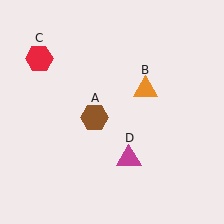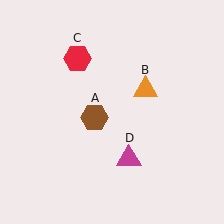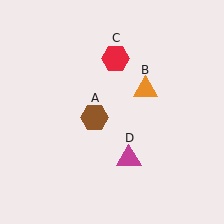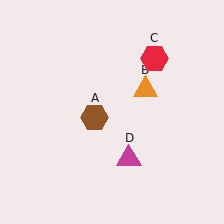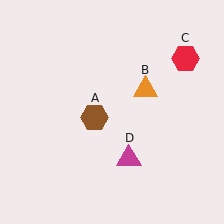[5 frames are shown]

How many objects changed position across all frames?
1 object changed position: red hexagon (object C).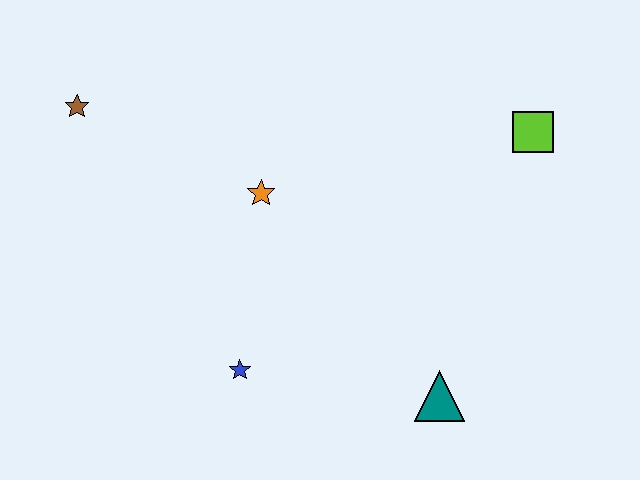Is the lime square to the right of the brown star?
Yes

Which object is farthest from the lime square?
The brown star is farthest from the lime square.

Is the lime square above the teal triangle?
Yes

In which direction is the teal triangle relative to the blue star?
The teal triangle is to the right of the blue star.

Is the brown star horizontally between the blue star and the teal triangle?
No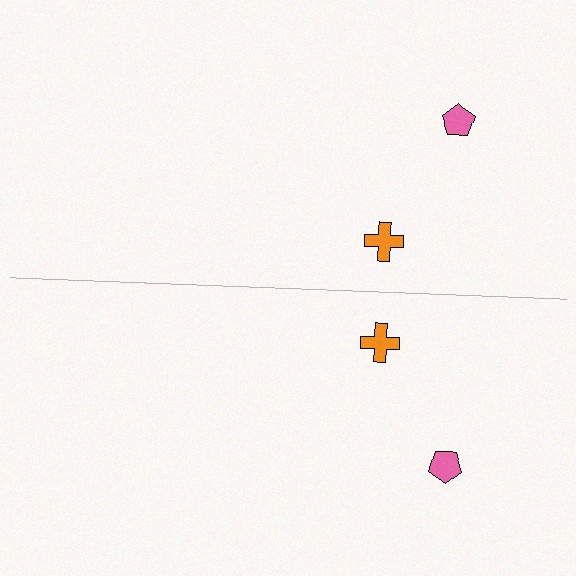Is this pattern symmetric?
Yes, this pattern has bilateral (reflection) symmetry.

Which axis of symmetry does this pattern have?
The pattern has a horizontal axis of symmetry running through the center of the image.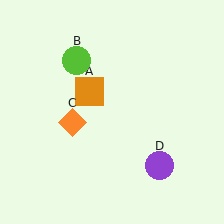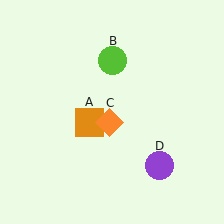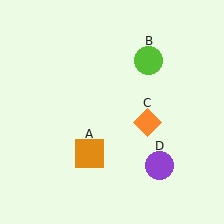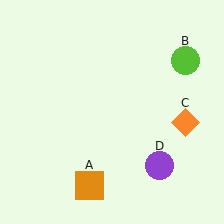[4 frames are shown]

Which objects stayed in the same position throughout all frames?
Purple circle (object D) remained stationary.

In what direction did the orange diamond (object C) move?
The orange diamond (object C) moved right.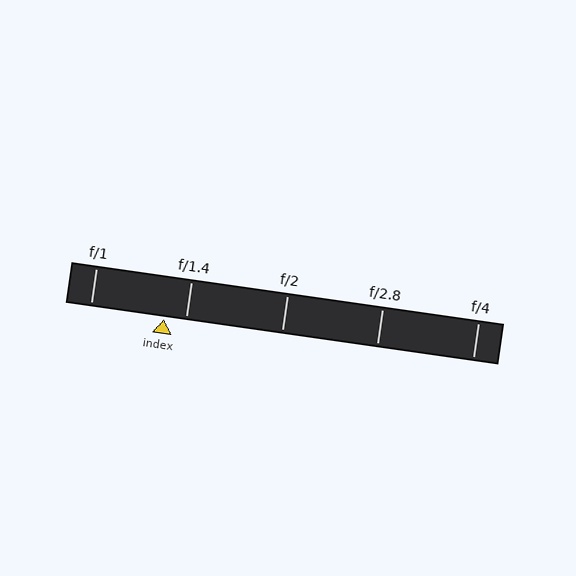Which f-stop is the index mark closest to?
The index mark is closest to f/1.4.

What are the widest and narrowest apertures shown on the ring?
The widest aperture shown is f/1 and the narrowest is f/4.